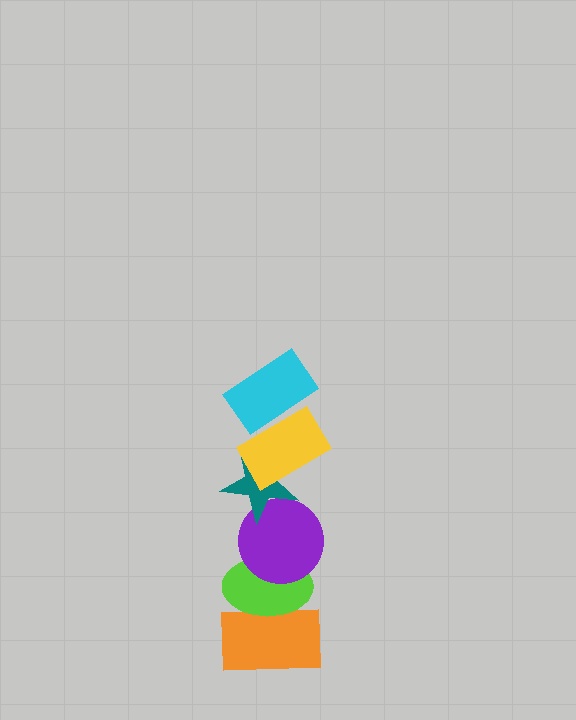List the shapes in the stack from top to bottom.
From top to bottom: the cyan rectangle, the yellow rectangle, the teal star, the purple circle, the lime ellipse, the orange rectangle.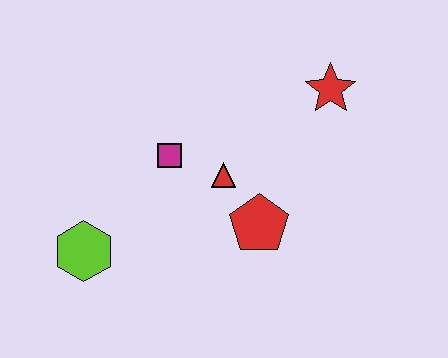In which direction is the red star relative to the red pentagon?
The red star is above the red pentagon.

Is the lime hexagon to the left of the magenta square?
Yes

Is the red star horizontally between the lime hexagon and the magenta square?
No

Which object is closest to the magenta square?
The red triangle is closest to the magenta square.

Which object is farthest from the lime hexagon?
The red star is farthest from the lime hexagon.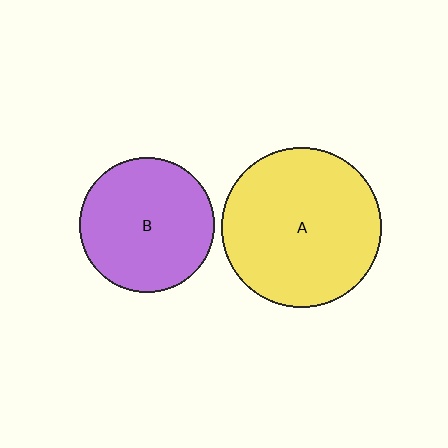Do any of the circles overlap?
No, none of the circles overlap.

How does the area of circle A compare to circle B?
Approximately 1.4 times.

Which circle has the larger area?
Circle A (yellow).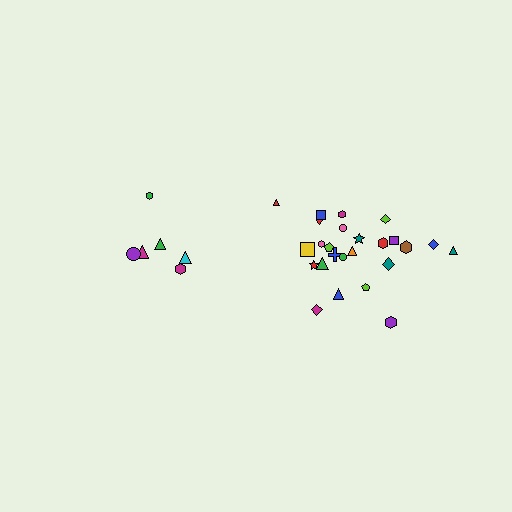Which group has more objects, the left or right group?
The right group.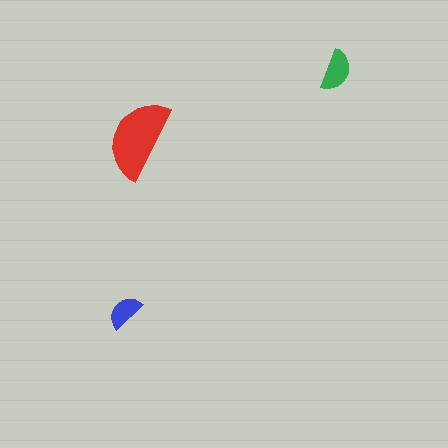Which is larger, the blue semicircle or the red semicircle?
The red one.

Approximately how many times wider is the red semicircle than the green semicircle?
About 2 times wider.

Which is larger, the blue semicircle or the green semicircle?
The green one.